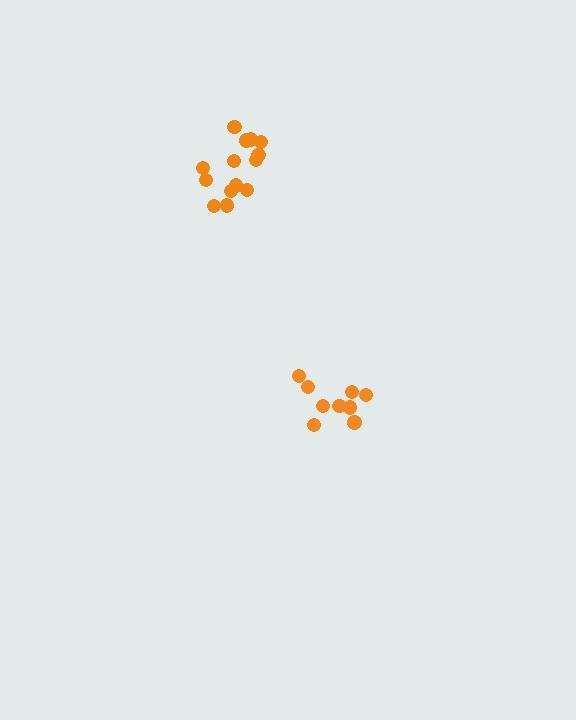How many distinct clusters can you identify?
There are 2 distinct clusters.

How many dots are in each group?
Group 1: 9 dots, Group 2: 14 dots (23 total).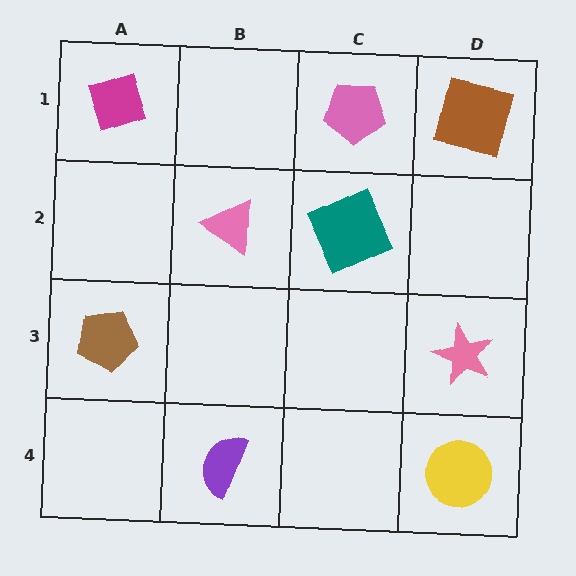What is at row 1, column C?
A pink pentagon.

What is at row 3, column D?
A pink star.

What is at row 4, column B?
A purple semicircle.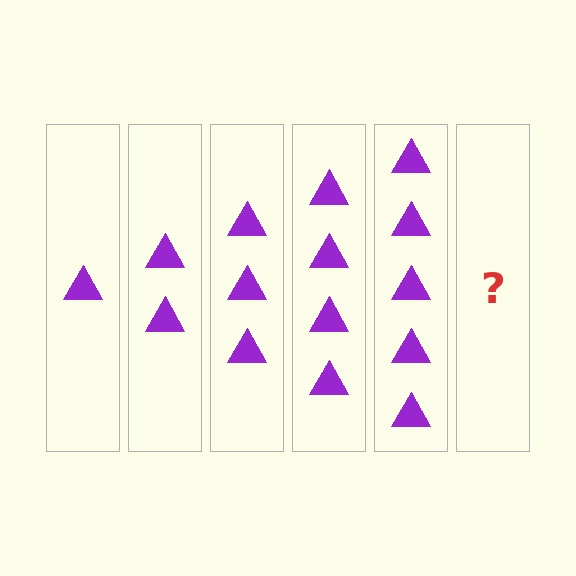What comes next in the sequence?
The next element should be 6 triangles.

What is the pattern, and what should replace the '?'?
The pattern is that each step adds one more triangle. The '?' should be 6 triangles.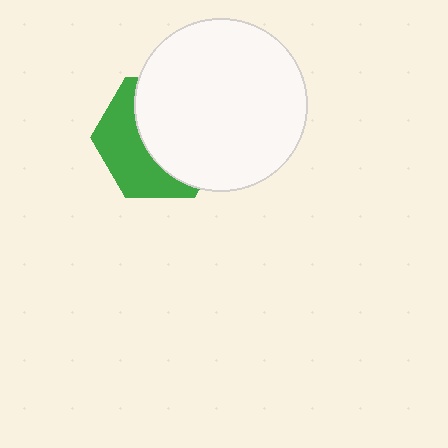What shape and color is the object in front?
The object in front is a white circle.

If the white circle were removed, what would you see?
You would see the complete green hexagon.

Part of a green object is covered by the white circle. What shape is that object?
It is a hexagon.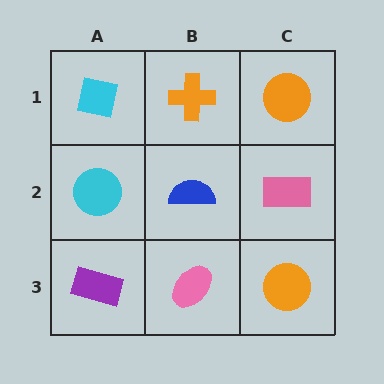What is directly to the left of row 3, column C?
A pink ellipse.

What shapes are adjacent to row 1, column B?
A blue semicircle (row 2, column B), a cyan square (row 1, column A), an orange circle (row 1, column C).